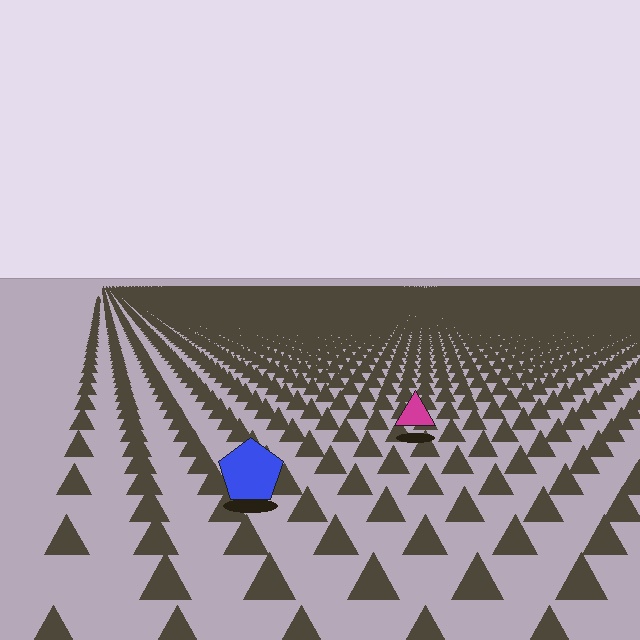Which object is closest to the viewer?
The blue pentagon is closest. The texture marks near it are larger and more spread out.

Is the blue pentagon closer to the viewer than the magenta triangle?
Yes. The blue pentagon is closer — you can tell from the texture gradient: the ground texture is coarser near it.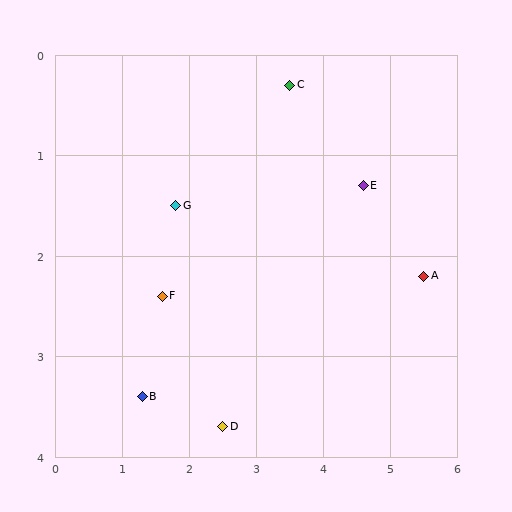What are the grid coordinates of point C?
Point C is at approximately (3.5, 0.3).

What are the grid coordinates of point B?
Point B is at approximately (1.3, 3.4).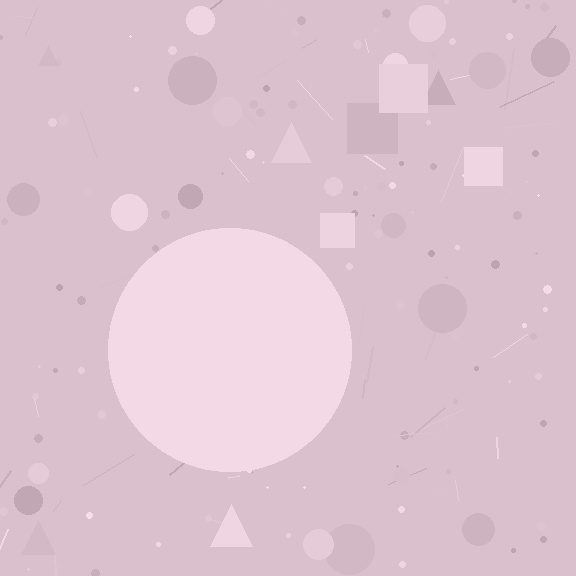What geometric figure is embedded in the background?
A circle is embedded in the background.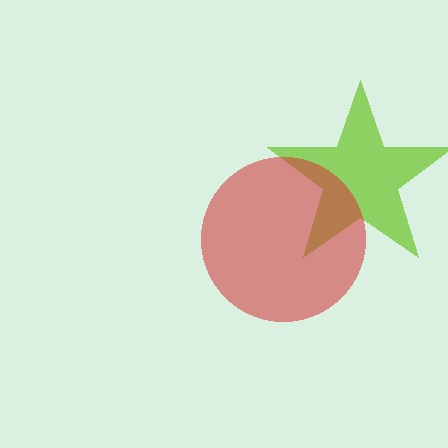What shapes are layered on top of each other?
The layered shapes are: a lime star, a red circle.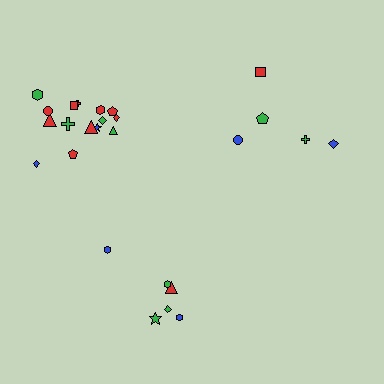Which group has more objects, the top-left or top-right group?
The top-left group.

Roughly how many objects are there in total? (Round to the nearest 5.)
Roughly 25 objects in total.